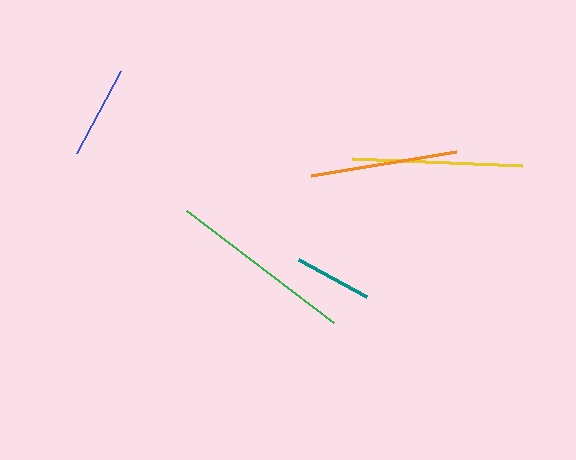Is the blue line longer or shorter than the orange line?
The orange line is longer than the blue line.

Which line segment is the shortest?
The teal line is the shortest at approximately 78 pixels.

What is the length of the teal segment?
The teal segment is approximately 78 pixels long.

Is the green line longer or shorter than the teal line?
The green line is longer than the teal line.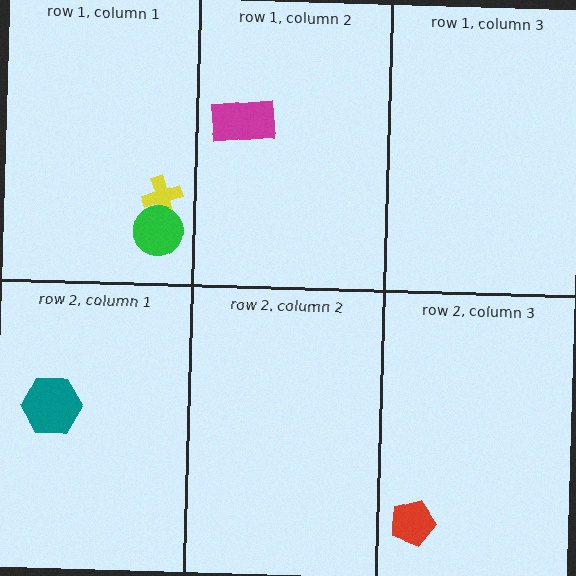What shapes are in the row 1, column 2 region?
The magenta rectangle.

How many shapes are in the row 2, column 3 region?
1.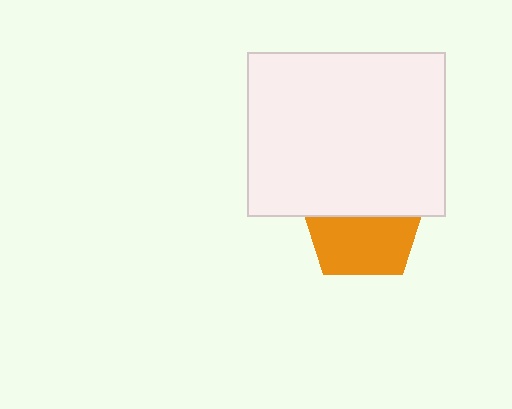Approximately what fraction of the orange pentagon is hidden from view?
Roughly 48% of the orange pentagon is hidden behind the white rectangle.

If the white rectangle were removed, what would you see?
You would see the complete orange pentagon.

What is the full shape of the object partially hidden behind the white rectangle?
The partially hidden object is an orange pentagon.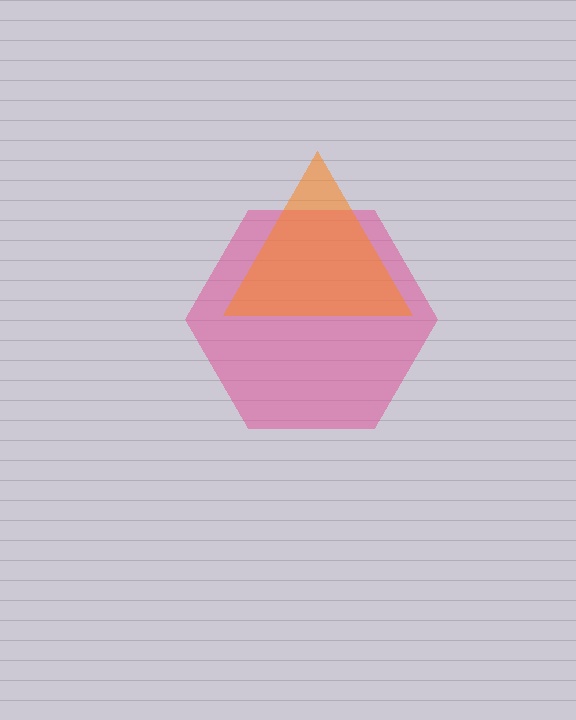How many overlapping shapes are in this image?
There are 2 overlapping shapes in the image.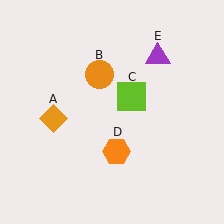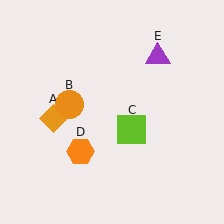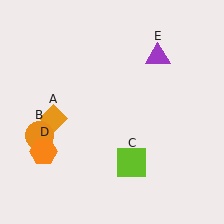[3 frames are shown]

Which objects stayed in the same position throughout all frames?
Orange diamond (object A) and purple triangle (object E) remained stationary.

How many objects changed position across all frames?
3 objects changed position: orange circle (object B), lime square (object C), orange hexagon (object D).